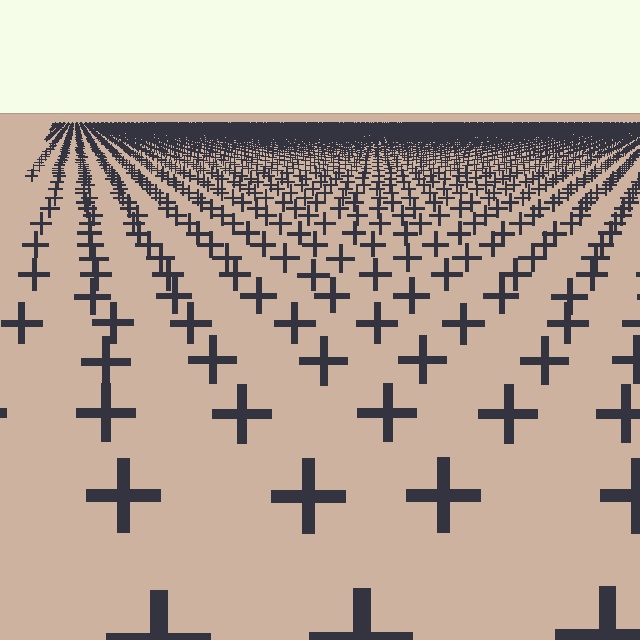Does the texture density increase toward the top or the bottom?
Density increases toward the top.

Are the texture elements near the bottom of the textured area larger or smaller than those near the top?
Larger. Near the bottom, elements are closer to the viewer and appear at a bigger on-screen size.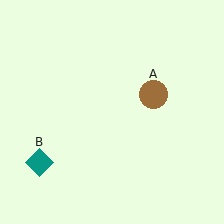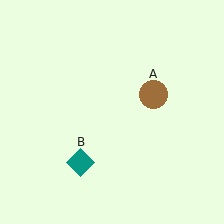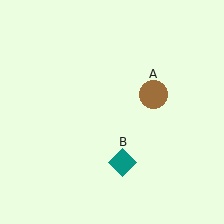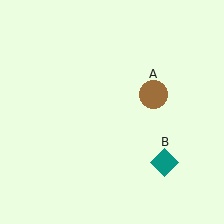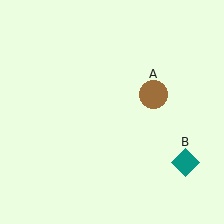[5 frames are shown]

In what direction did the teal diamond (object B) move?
The teal diamond (object B) moved right.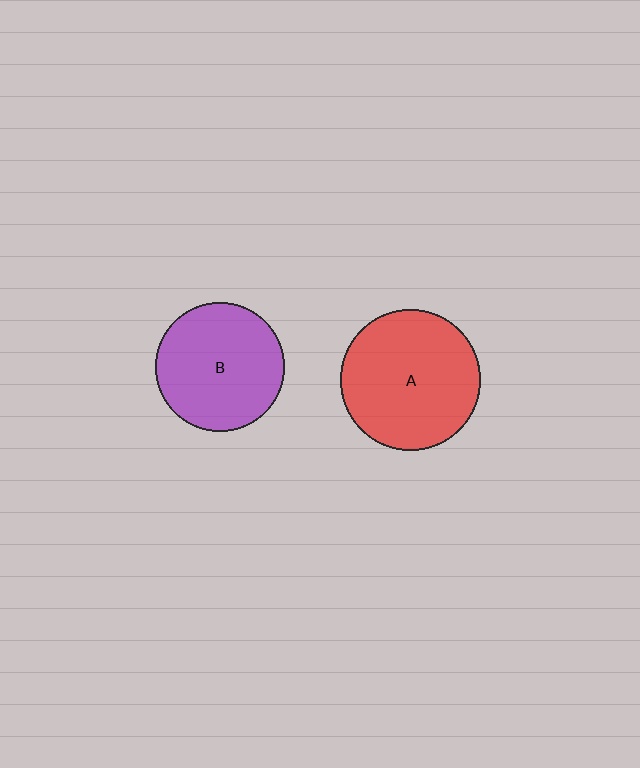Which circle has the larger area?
Circle A (red).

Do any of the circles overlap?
No, none of the circles overlap.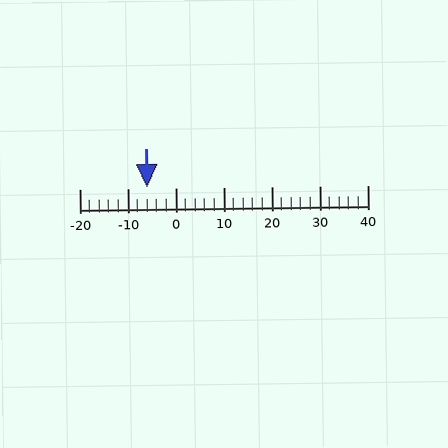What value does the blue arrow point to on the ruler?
The blue arrow points to approximately -6.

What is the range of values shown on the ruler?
The ruler shows values from -20 to 40.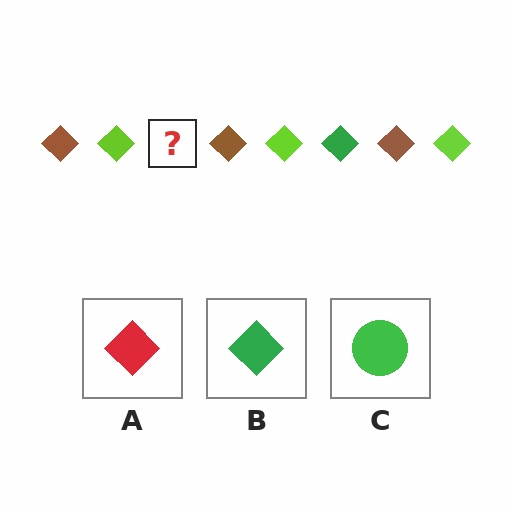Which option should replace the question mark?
Option B.